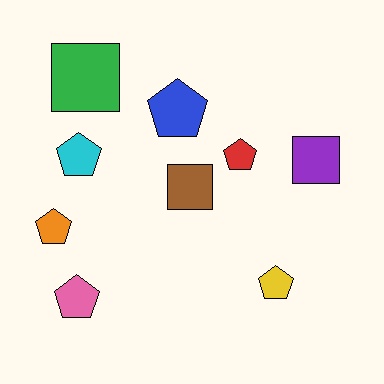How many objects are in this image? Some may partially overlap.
There are 9 objects.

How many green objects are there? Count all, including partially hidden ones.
There is 1 green object.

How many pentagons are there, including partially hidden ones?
There are 6 pentagons.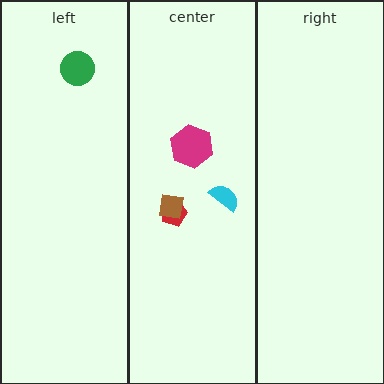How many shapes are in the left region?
1.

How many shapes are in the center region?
4.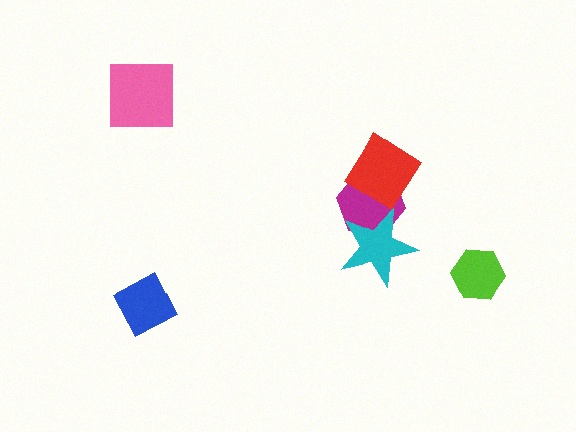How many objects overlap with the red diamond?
1 object overlaps with the red diamond.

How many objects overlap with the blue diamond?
0 objects overlap with the blue diamond.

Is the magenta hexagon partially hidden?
Yes, it is partially covered by another shape.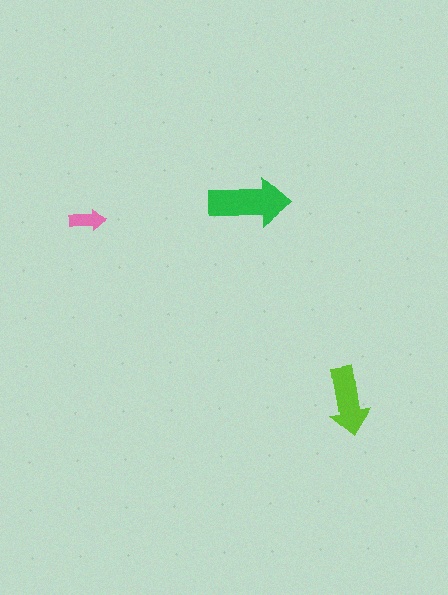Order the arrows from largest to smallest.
the green one, the lime one, the pink one.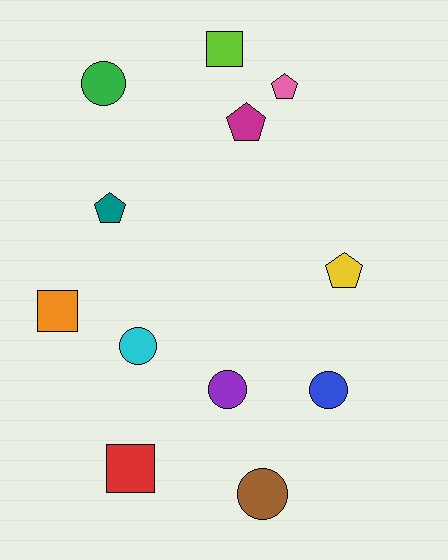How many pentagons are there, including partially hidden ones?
There are 4 pentagons.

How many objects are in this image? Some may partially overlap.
There are 12 objects.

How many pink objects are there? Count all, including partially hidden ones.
There is 1 pink object.